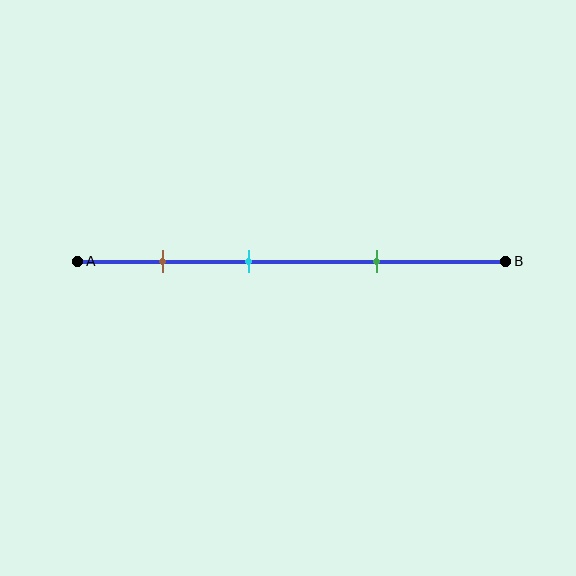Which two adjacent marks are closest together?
The brown and cyan marks are the closest adjacent pair.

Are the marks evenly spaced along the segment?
Yes, the marks are approximately evenly spaced.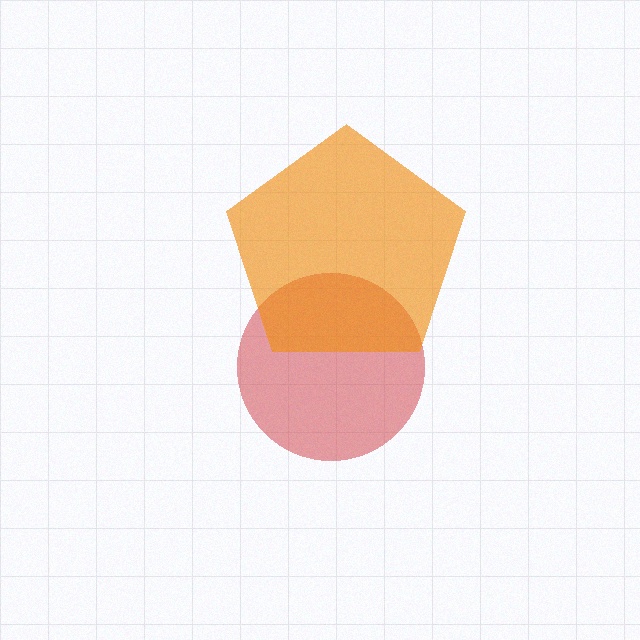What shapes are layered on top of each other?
The layered shapes are: a red circle, an orange pentagon.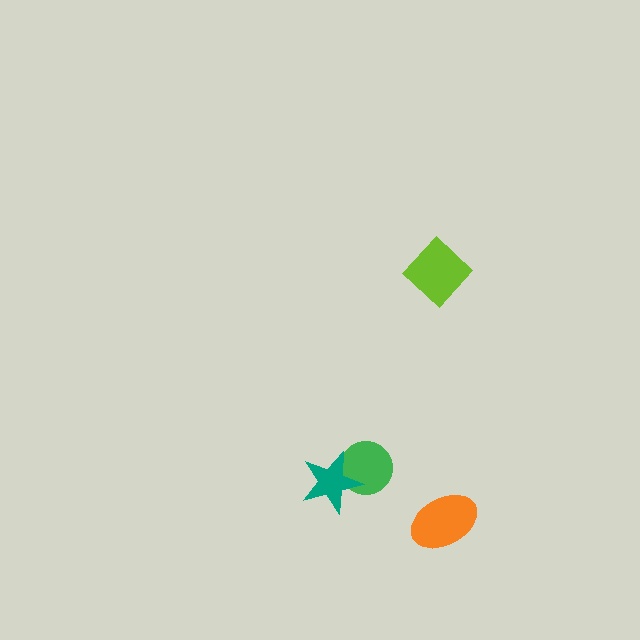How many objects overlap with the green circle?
1 object overlaps with the green circle.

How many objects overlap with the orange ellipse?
0 objects overlap with the orange ellipse.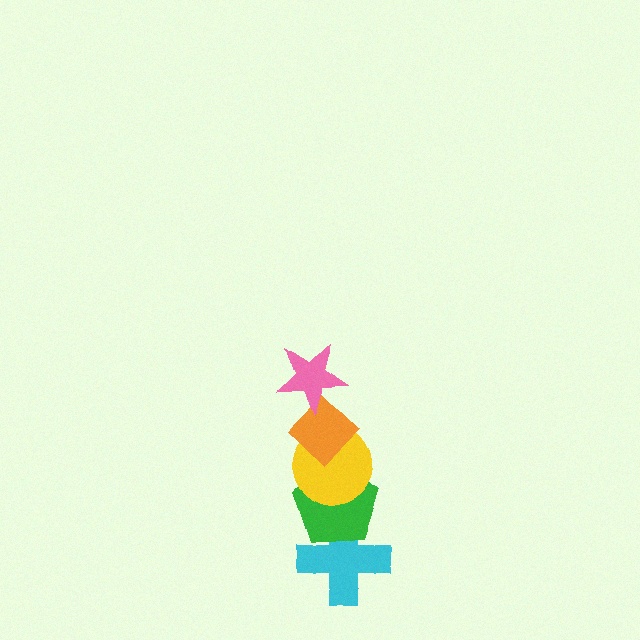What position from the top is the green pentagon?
The green pentagon is 4th from the top.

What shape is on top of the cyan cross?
The green pentagon is on top of the cyan cross.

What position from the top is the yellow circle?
The yellow circle is 3rd from the top.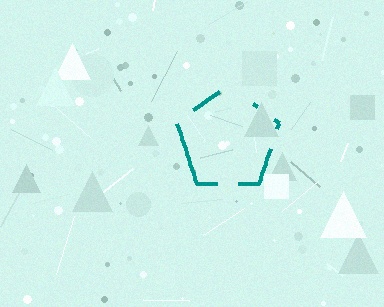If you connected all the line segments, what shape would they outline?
They would outline a pentagon.